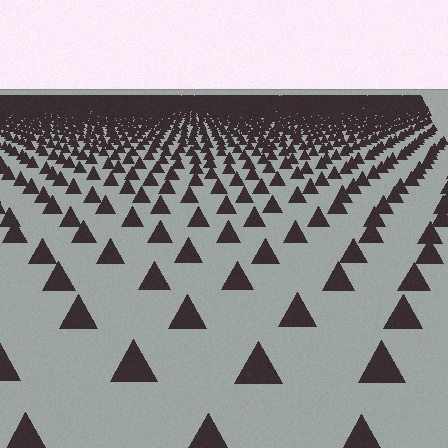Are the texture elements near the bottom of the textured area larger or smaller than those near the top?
Larger. Near the bottom, elements are closer to the viewer and appear at a bigger on-screen size.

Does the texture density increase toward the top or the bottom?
Density increases toward the top.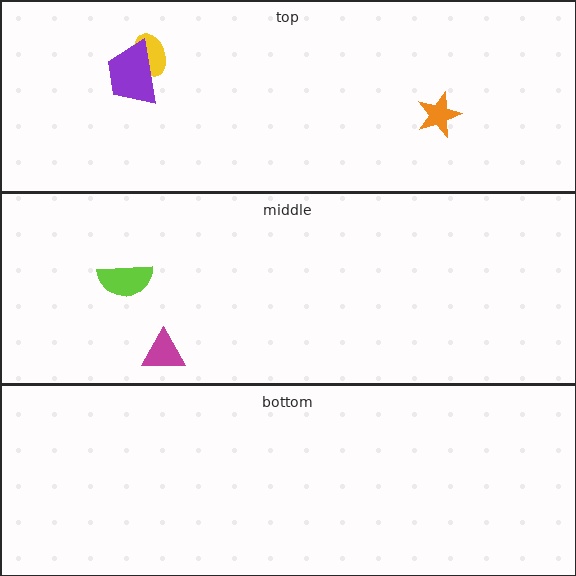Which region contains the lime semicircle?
The middle region.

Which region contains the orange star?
The top region.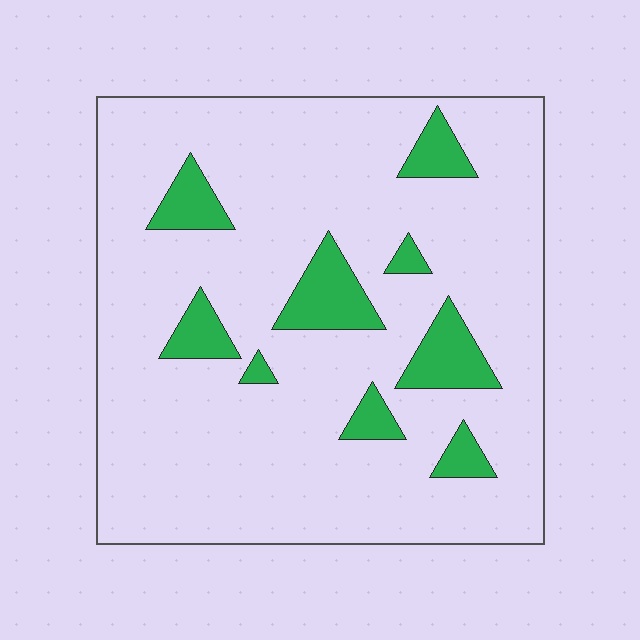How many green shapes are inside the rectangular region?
9.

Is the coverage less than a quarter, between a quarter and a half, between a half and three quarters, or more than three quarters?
Less than a quarter.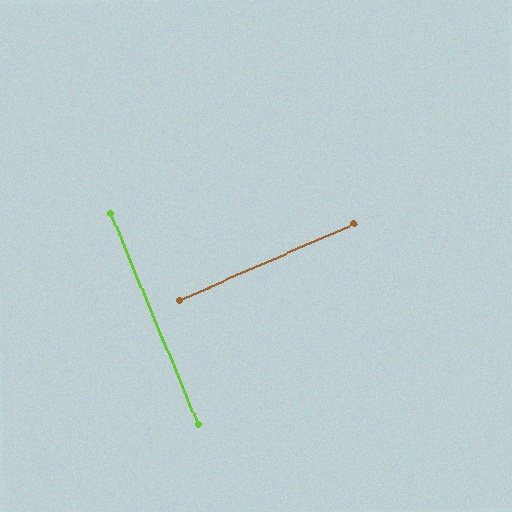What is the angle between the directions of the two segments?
Approximately 89 degrees.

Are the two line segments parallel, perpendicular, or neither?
Perpendicular — they meet at approximately 89°.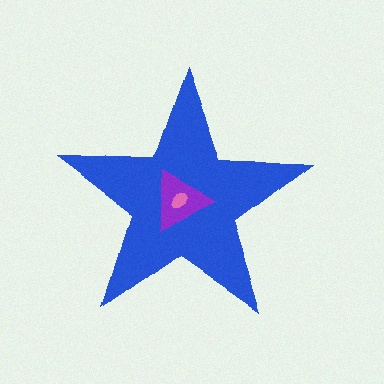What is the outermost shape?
The blue star.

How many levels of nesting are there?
3.